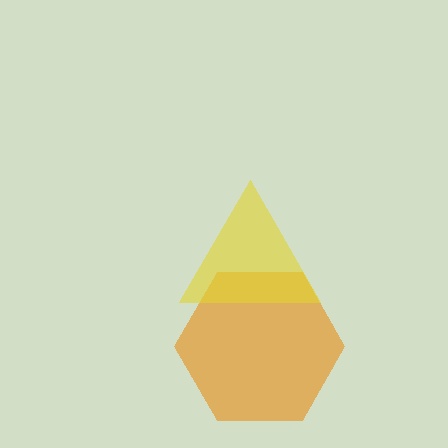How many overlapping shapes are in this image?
There are 2 overlapping shapes in the image.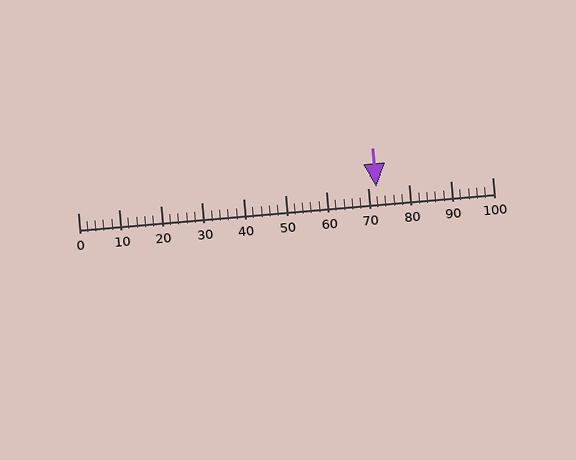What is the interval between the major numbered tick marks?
The major tick marks are spaced 10 units apart.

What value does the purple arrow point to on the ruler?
The purple arrow points to approximately 72.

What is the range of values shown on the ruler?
The ruler shows values from 0 to 100.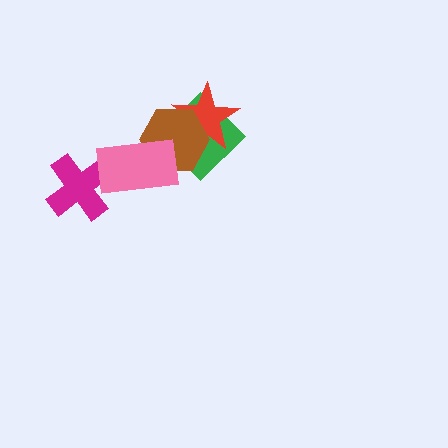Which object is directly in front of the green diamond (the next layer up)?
The red star is directly in front of the green diamond.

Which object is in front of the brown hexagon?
The pink rectangle is in front of the brown hexagon.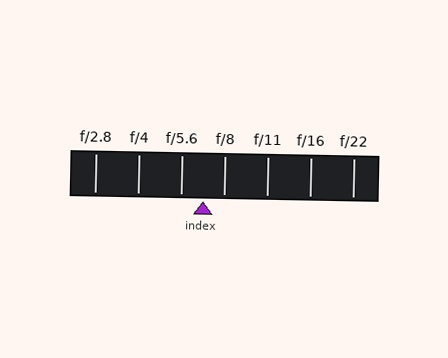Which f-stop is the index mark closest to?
The index mark is closest to f/8.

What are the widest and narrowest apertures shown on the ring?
The widest aperture shown is f/2.8 and the narrowest is f/22.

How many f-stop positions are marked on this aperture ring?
There are 7 f-stop positions marked.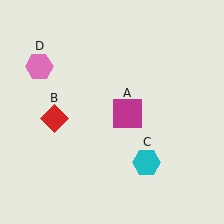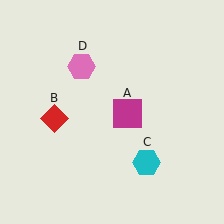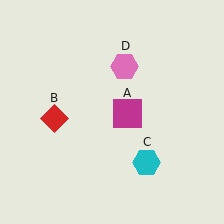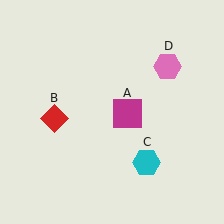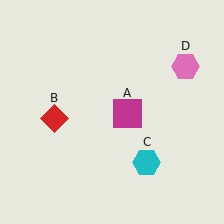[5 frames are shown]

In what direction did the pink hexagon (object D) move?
The pink hexagon (object D) moved right.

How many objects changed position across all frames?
1 object changed position: pink hexagon (object D).